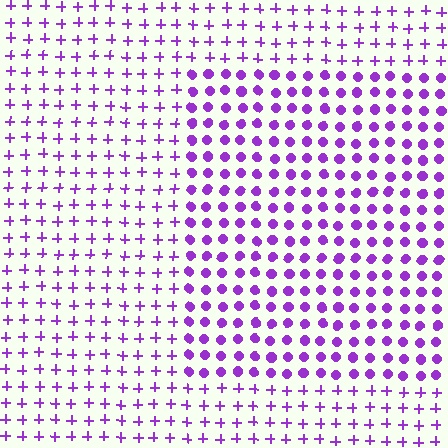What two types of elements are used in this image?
The image uses circles inside the rectangle region and plus signs outside it.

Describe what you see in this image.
The image is filled with small purple elements arranged in a uniform grid. A rectangle-shaped region contains circles, while the surrounding area contains plus signs. The boundary is defined purely by the change in element shape.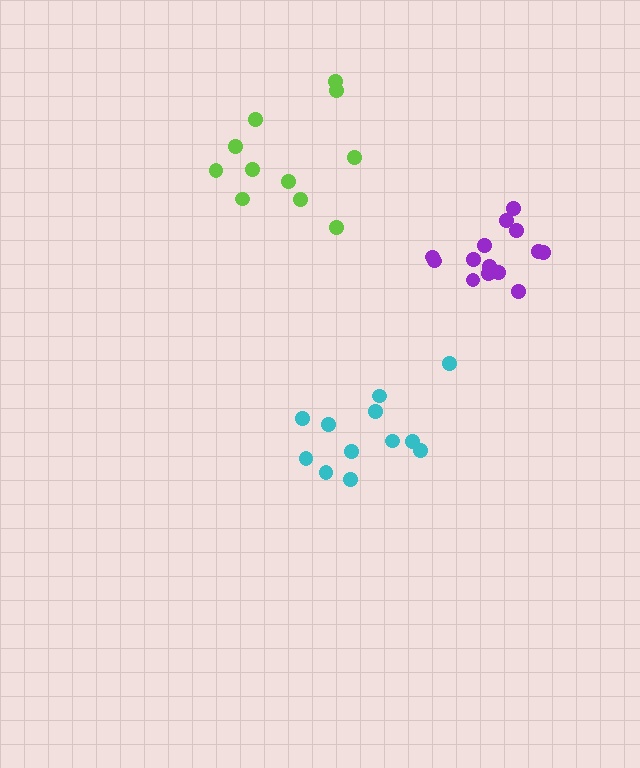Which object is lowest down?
The cyan cluster is bottommost.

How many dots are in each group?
Group 1: 14 dots, Group 2: 12 dots, Group 3: 11 dots (37 total).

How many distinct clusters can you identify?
There are 3 distinct clusters.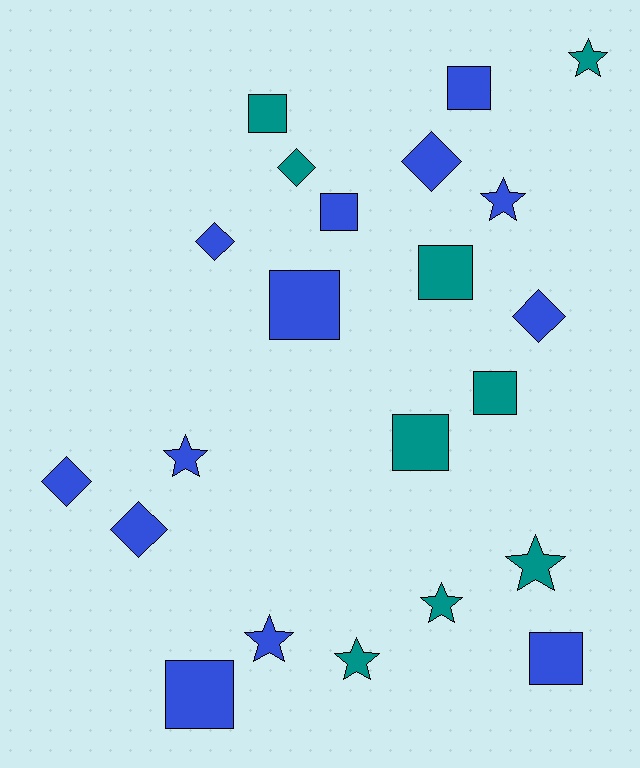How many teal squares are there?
There are 4 teal squares.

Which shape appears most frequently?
Square, with 9 objects.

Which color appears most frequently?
Blue, with 13 objects.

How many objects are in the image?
There are 22 objects.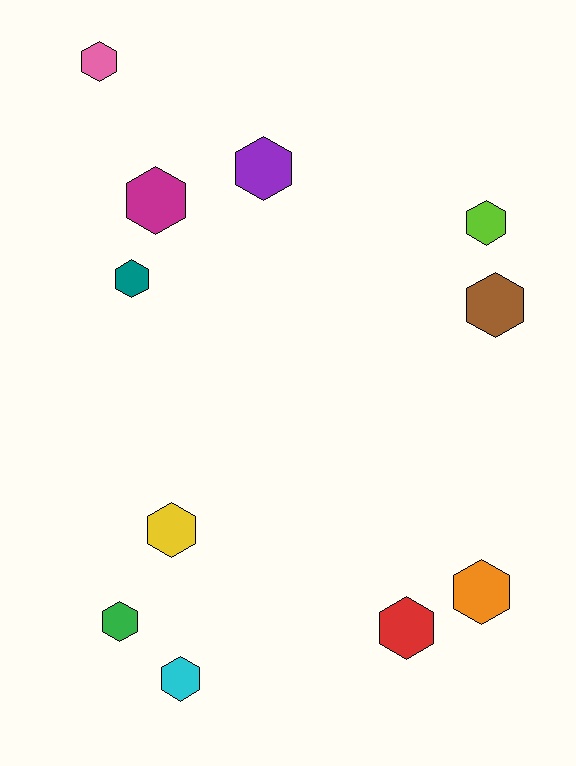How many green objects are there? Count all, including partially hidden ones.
There is 1 green object.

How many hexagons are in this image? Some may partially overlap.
There are 11 hexagons.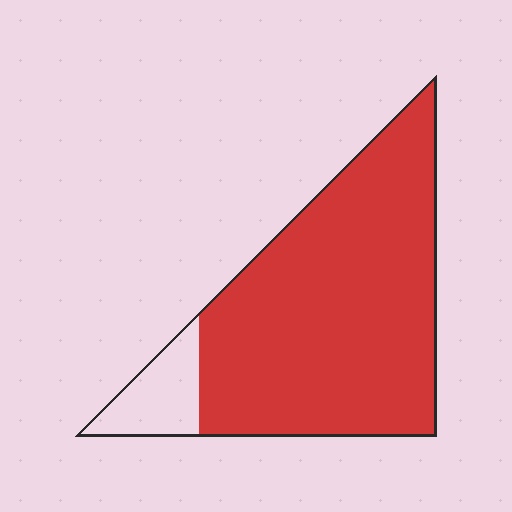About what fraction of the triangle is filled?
About seven eighths (7/8).